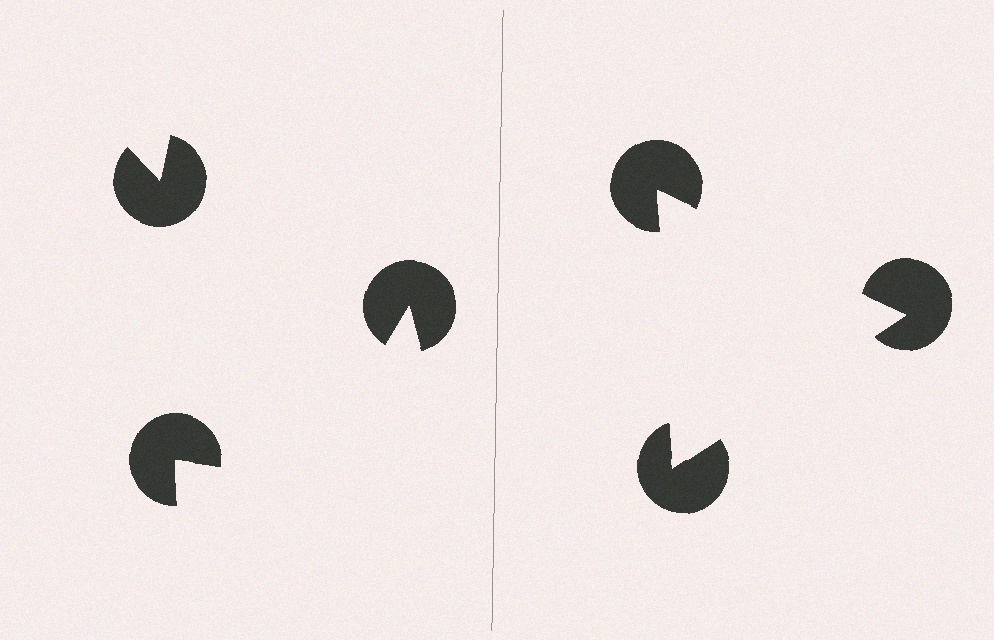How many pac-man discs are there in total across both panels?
6 — 3 on each side.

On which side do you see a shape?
An illusory triangle appears on the right side. On the left side the wedge cuts are rotated, so no coherent shape forms.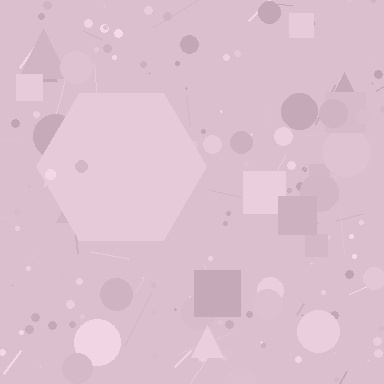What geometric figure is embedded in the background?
A hexagon is embedded in the background.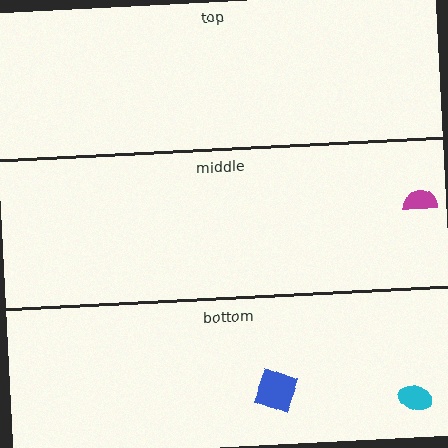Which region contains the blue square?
The bottom region.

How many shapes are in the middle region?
1.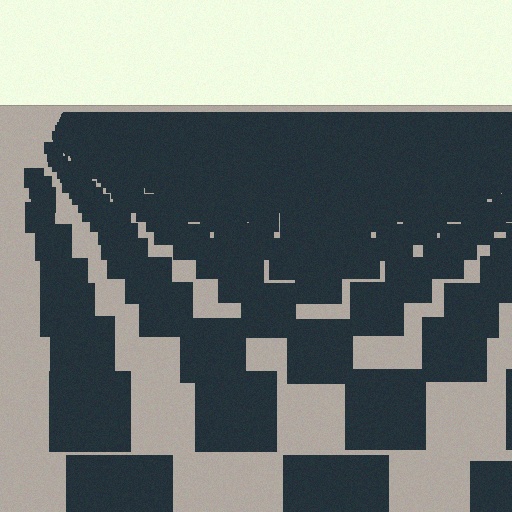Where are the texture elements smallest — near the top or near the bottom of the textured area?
Near the top.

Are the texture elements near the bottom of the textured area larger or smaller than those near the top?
Larger. Near the bottom, elements are closer to the viewer and appear at a bigger on-screen size.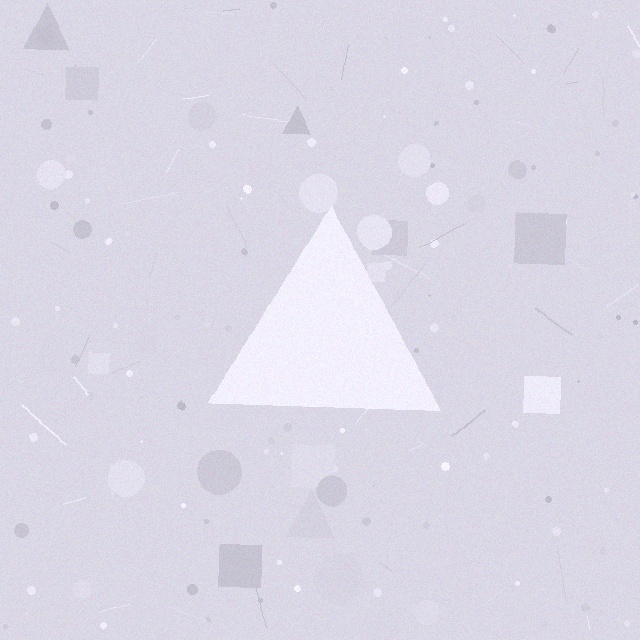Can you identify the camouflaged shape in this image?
The camouflaged shape is a triangle.